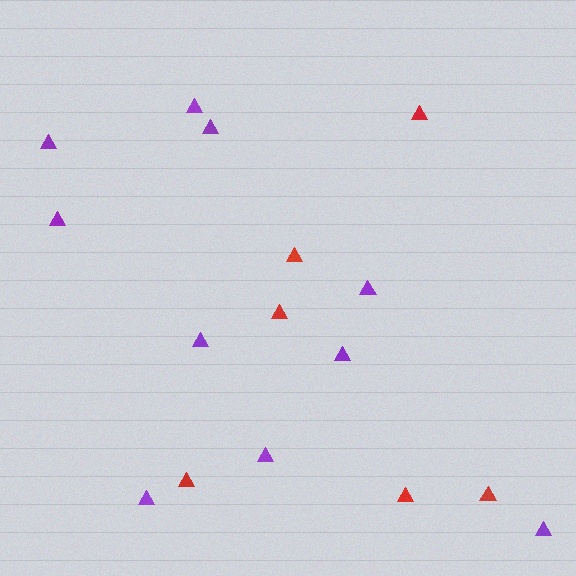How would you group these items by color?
There are 2 groups: one group of purple triangles (10) and one group of red triangles (6).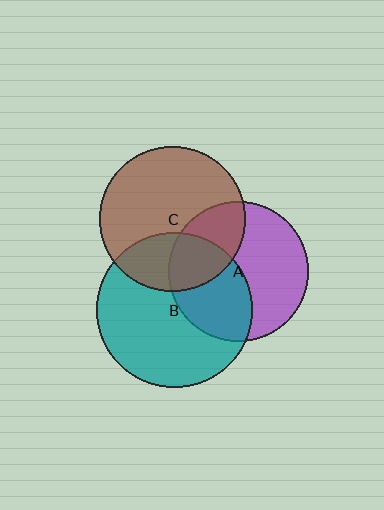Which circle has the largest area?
Circle B (teal).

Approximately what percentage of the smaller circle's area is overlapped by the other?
Approximately 30%.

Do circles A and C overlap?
Yes.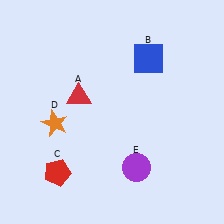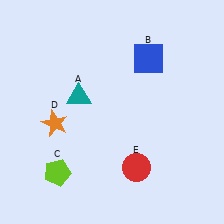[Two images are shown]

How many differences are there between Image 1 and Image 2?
There are 3 differences between the two images.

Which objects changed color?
A changed from red to teal. C changed from red to lime. E changed from purple to red.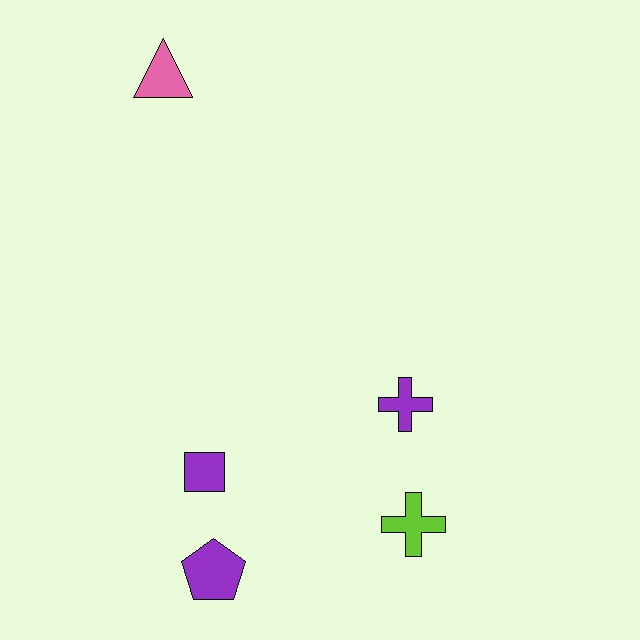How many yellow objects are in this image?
There are no yellow objects.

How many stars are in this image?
There are no stars.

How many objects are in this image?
There are 5 objects.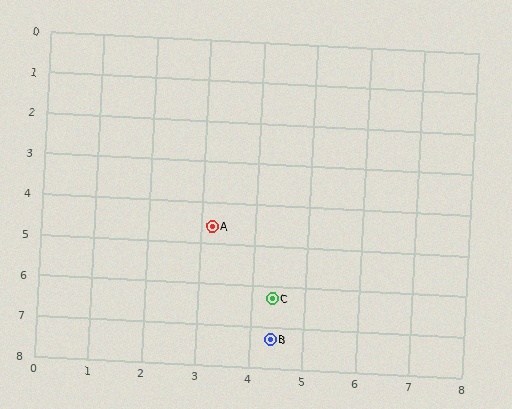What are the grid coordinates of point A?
Point A is at approximately (3.2, 4.6).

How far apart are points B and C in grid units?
Points B and C are about 1.0 grid units apart.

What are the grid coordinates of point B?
Point B is at approximately (4.4, 7.3).